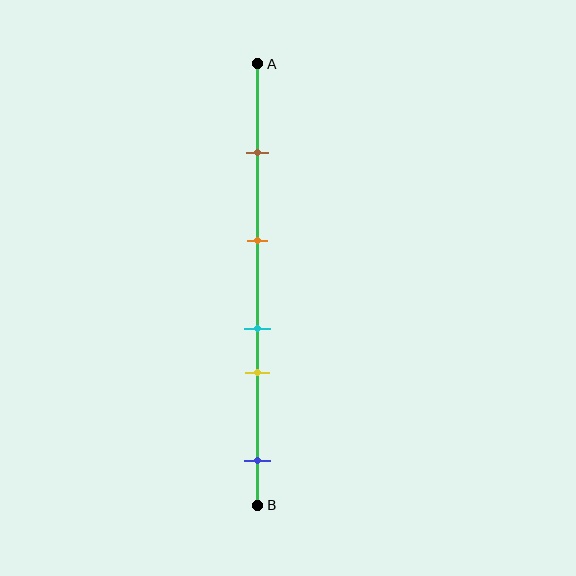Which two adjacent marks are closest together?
The cyan and yellow marks are the closest adjacent pair.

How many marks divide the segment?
There are 5 marks dividing the segment.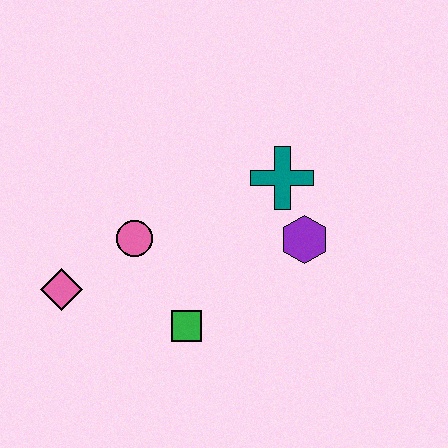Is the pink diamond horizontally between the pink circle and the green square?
No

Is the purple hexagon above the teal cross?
No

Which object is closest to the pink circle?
The pink diamond is closest to the pink circle.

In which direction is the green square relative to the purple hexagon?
The green square is to the left of the purple hexagon.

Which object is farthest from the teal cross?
The pink diamond is farthest from the teal cross.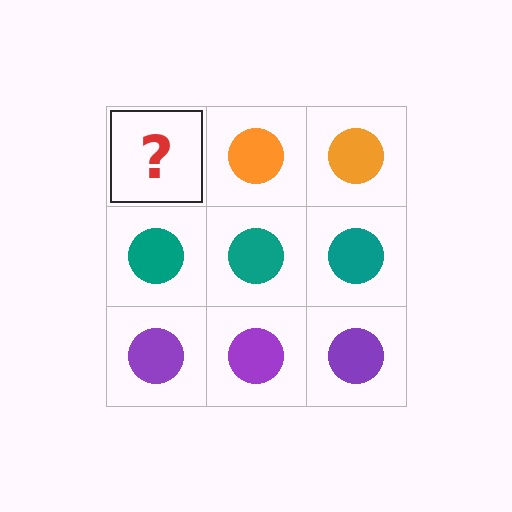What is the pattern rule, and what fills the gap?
The rule is that each row has a consistent color. The gap should be filled with an orange circle.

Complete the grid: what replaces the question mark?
The question mark should be replaced with an orange circle.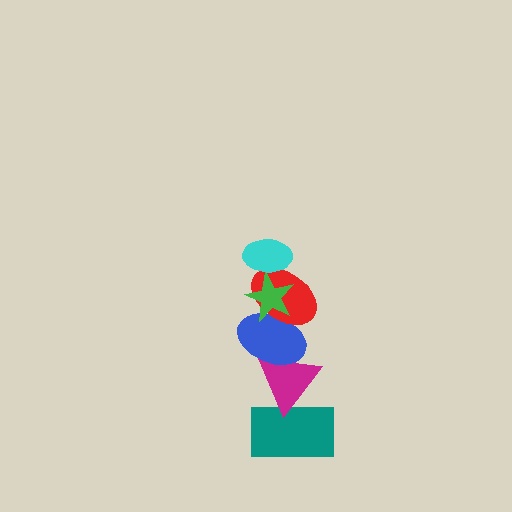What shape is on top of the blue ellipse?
The red ellipse is on top of the blue ellipse.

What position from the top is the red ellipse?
The red ellipse is 3rd from the top.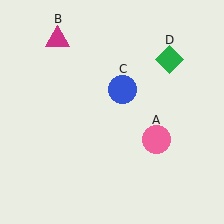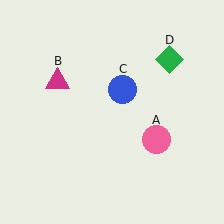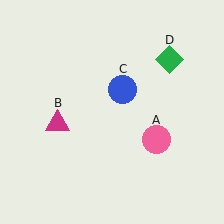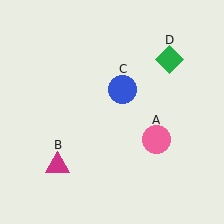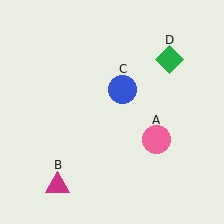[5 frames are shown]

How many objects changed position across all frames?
1 object changed position: magenta triangle (object B).